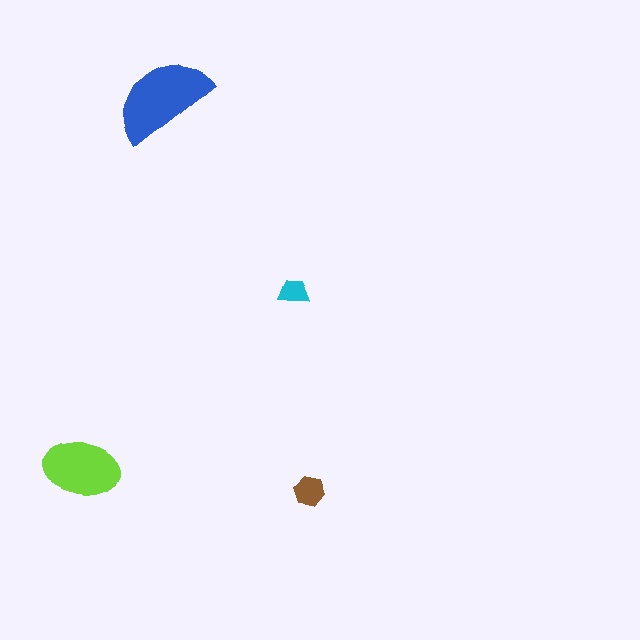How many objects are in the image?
There are 4 objects in the image.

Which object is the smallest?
The cyan trapezoid.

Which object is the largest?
The blue semicircle.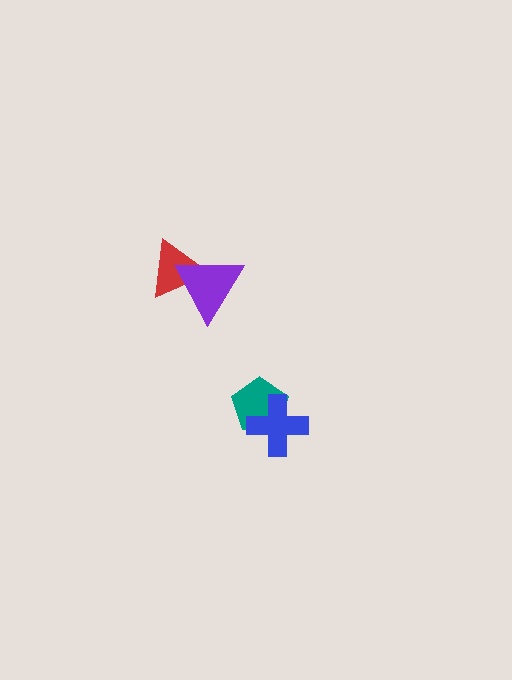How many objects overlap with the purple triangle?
1 object overlaps with the purple triangle.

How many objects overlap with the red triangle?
1 object overlaps with the red triangle.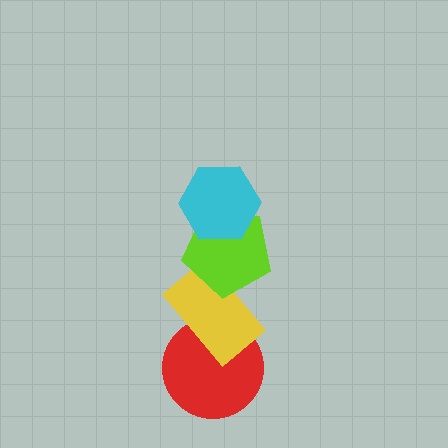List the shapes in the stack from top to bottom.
From top to bottom: the cyan hexagon, the lime pentagon, the yellow rectangle, the red circle.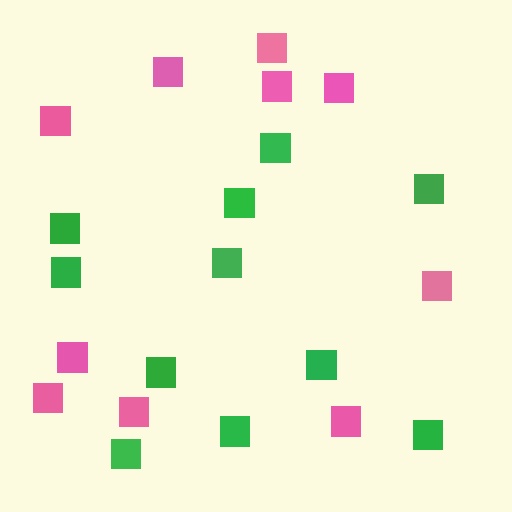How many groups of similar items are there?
There are 2 groups: one group of pink squares (10) and one group of green squares (11).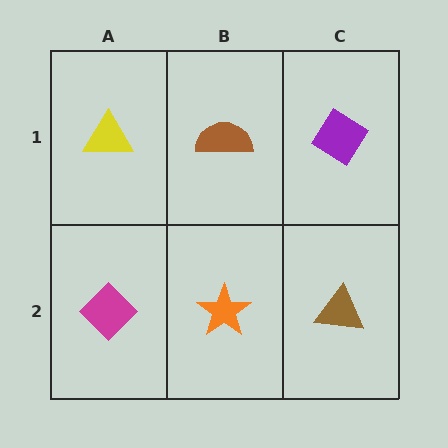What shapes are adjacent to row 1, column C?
A brown triangle (row 2, column C), a brown semicircle (row 1, column B).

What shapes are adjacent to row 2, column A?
A yellow triangle (row 1, column A), an orange star (row 2, column B).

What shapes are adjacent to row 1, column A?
A magenta diamond (row 2, column A), a brown semicircle (row 1, column B).